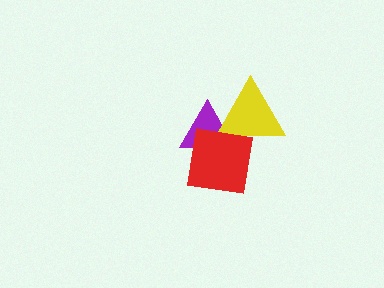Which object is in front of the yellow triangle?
The red square is in front of the yellow triangle.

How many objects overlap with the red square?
2 objects overlap with the red square.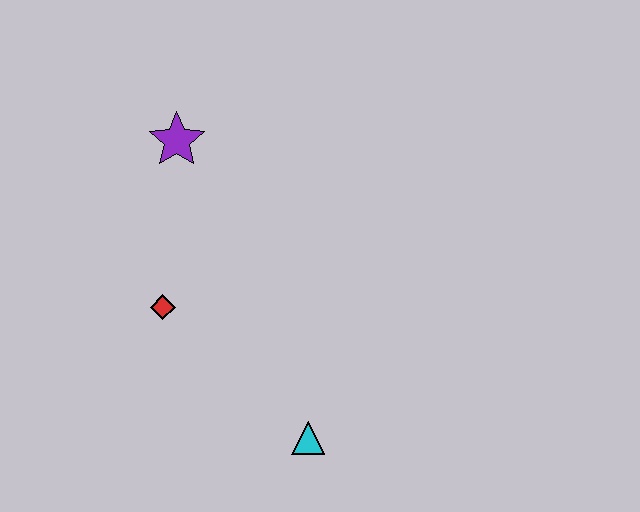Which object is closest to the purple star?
The red diamond is closest to the purple star.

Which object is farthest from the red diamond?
The cyan triangle is farthest from the red diamond.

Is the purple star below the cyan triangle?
No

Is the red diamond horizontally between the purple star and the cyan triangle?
No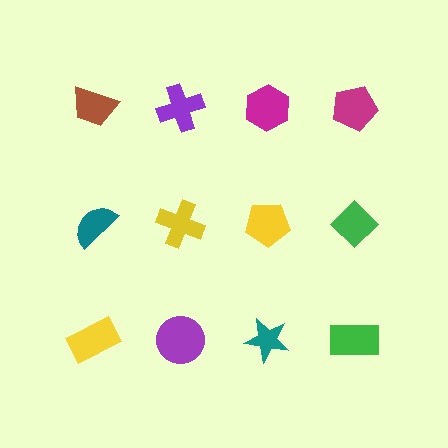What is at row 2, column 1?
A teal semicircle.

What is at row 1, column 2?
A purple cross.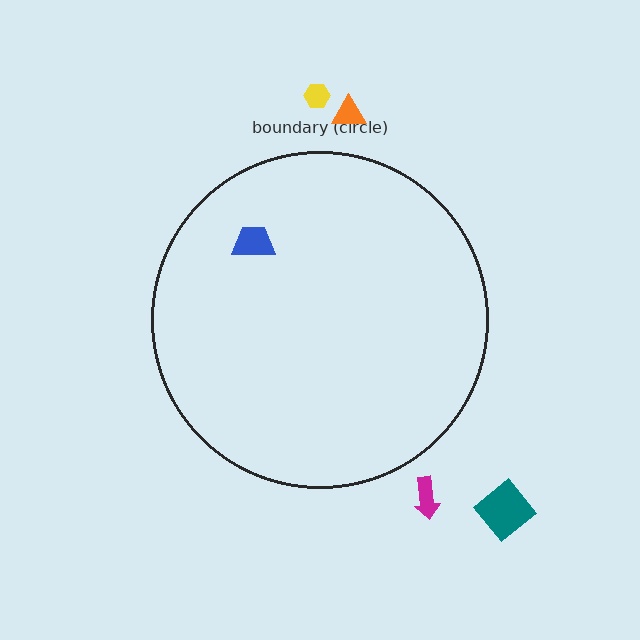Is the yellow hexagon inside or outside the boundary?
Outside.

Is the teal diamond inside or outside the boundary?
Outside.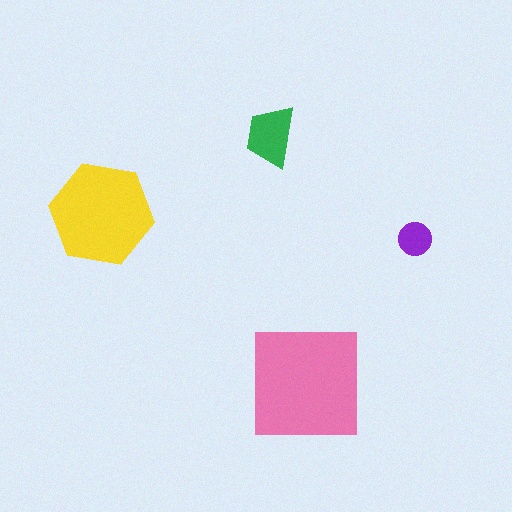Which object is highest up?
The green trapezoid is topmost.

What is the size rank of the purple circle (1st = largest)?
4th.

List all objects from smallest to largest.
The purple circle, the green trapezoid, the yellow hexagon, the pink square.